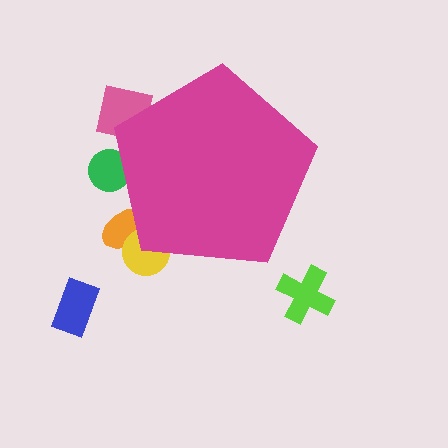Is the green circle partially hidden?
Yes, the green circle is partially hidden behind the magenta pentagon.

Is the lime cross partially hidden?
No, the lime cross is fully visible.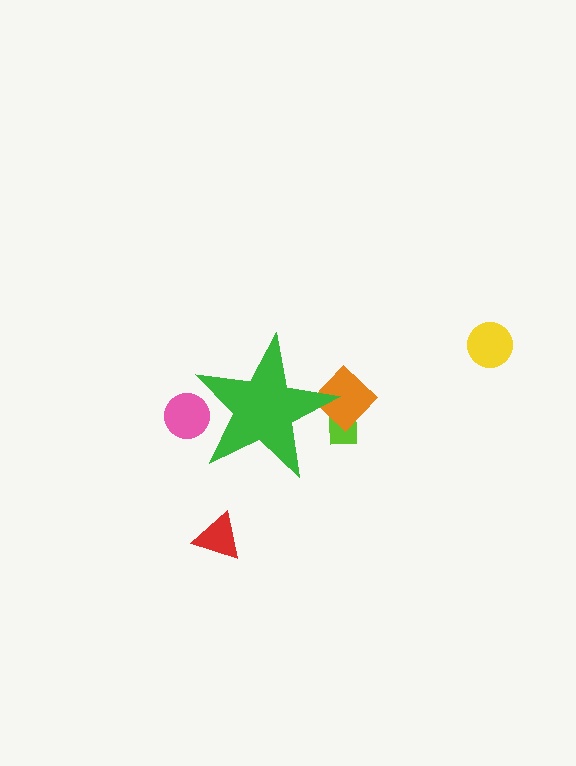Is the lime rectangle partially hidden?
Yes, the lime rectangle is partially hidden behind the green star.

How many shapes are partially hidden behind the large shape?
3 shapes are partially hidden.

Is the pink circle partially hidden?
Yes, the pink circle is partially hidden behind the green star.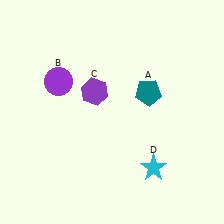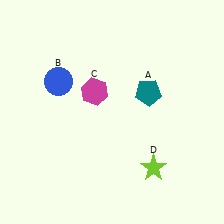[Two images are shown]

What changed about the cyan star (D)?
In Image 1, D is cyan. In Image 2, it changed to lime.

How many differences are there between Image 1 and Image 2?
There are 3 differences between the two images.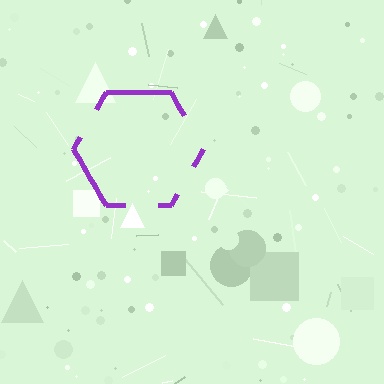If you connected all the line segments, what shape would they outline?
They would outline a hexagon.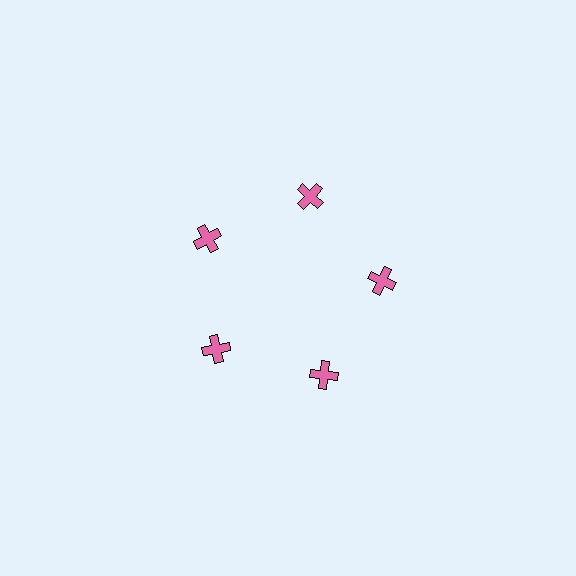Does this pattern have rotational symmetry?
Yes, this pattern has 5-fold rotational symmetry. It looks the same after rotating 72 degrees around the center.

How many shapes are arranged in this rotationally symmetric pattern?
There are 5 shapes, arranged in 5 groups of 1.